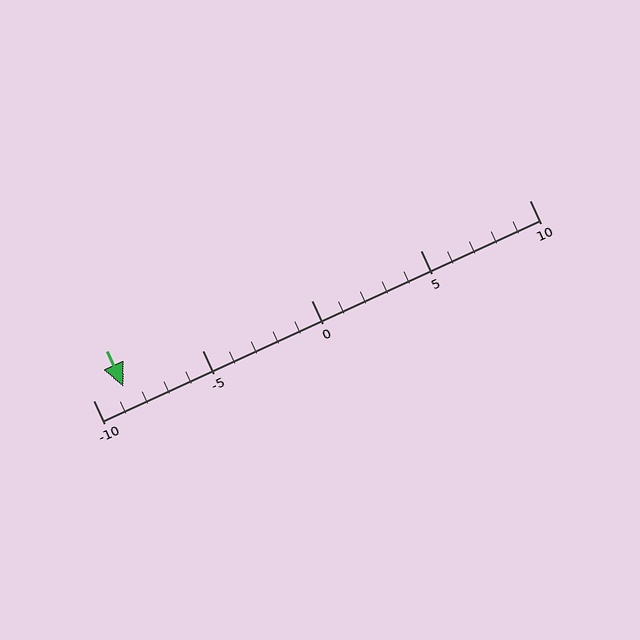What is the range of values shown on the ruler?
The ruler shows values from -10 to 10.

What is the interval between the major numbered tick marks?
The major tick marks are spaced 5 units apart.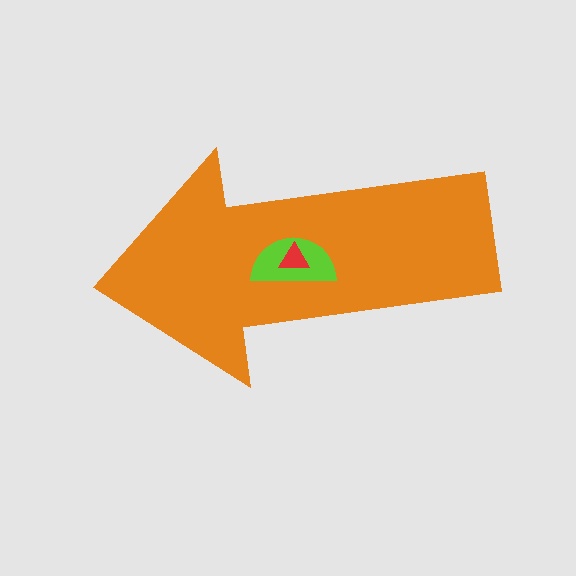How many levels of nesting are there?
3.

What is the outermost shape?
The orange arrow.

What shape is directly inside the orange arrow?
The lime semicircle.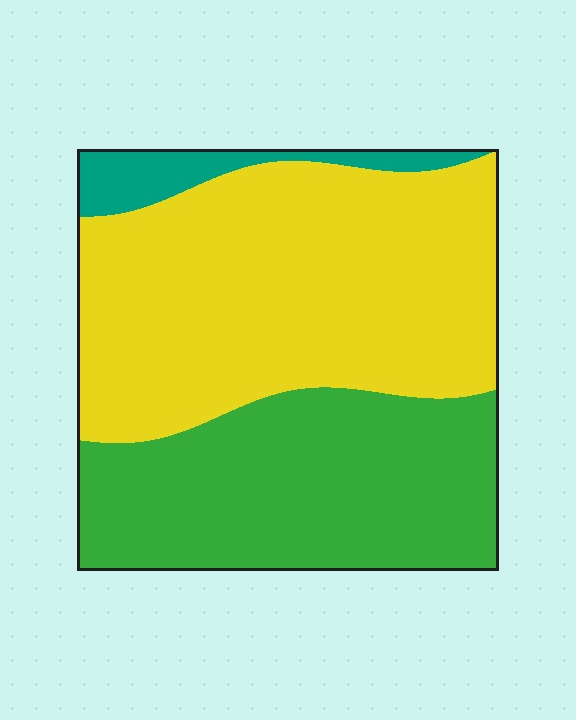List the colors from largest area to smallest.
From largest to smallest: yellow, green, teal.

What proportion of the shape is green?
Green covers roughly 40% of the shape.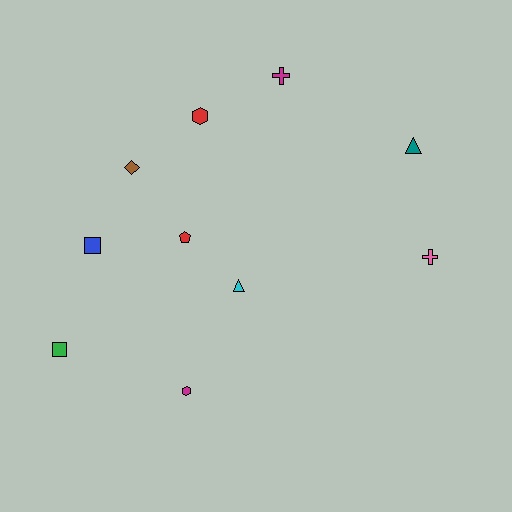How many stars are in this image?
There are no stars.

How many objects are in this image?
There are 10 objects.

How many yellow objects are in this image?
There are no yellow objects.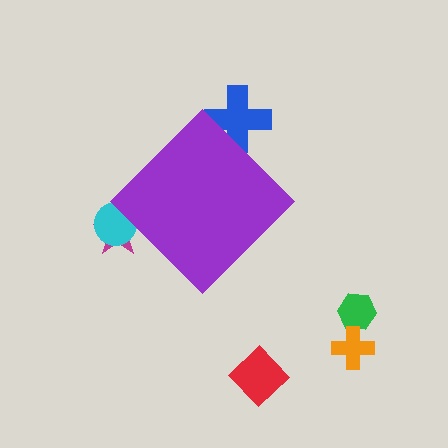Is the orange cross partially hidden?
No, the orange cross is fully visible.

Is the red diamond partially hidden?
No, the red diamond is fully visible.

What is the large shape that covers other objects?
A purple diamond.